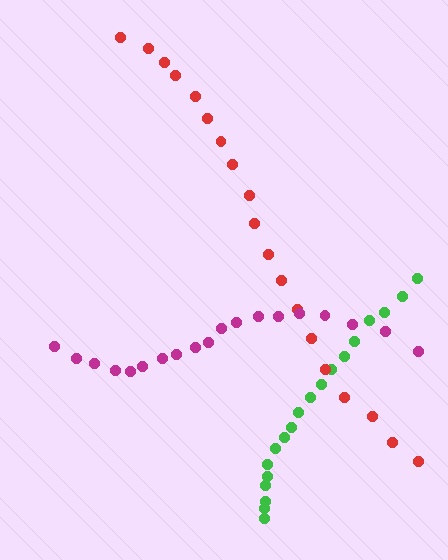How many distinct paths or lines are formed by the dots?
There are 3 distinct paths.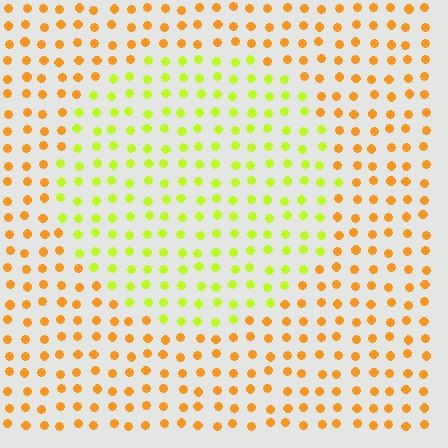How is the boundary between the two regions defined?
The boundary is defined purely by a slight shift in hue (about 45 degrees). Spacing, size, and orientation are identical on both sides.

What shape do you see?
I see a circle.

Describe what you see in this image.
The image is filled with small orange elements in a uniform arrangement. A circle-shaped region is visible where the elements are tinted to a slightly different hue, forming a subtle color boundary.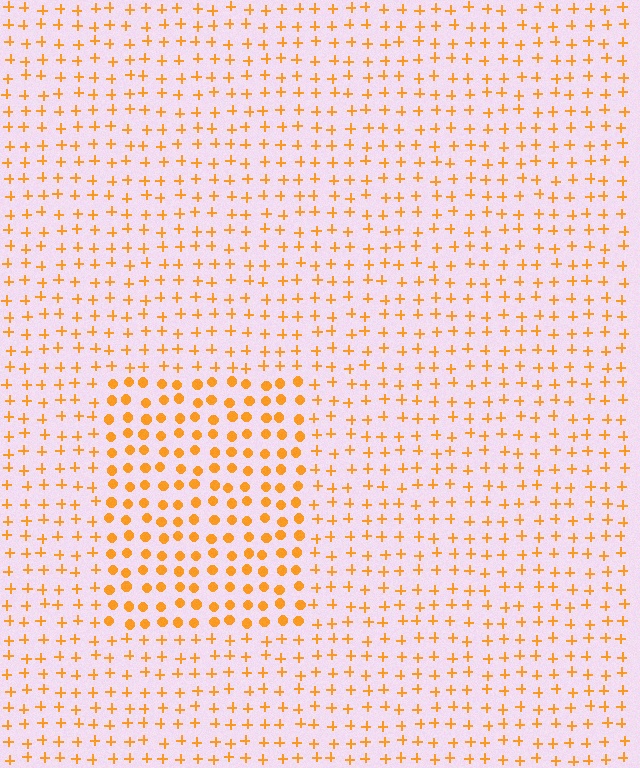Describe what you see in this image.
The image is filled with small orange elements arranged in a uniform grid. A rectangle-shaped region contains circles, while the surrounding area contains plus signs. The boundary is defined purely by the change in element shape.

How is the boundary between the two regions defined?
The boundary is defined by a change in element shape: circles inside vs. plus signs outside. All elements share the same color and spacing.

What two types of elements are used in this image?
The image uses circles inside the rectangle region and plus signs outside it.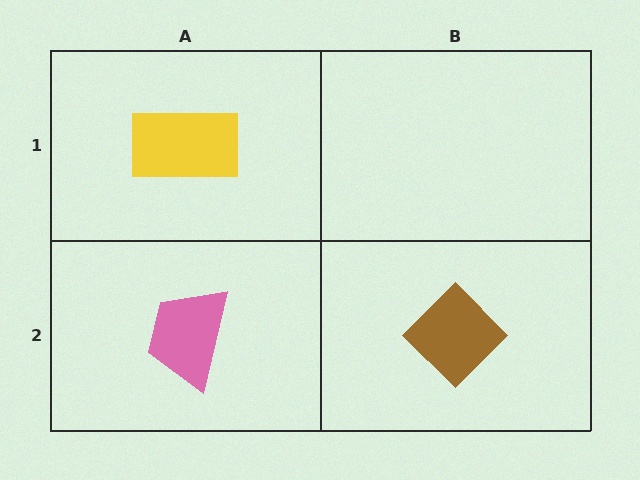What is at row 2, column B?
A brown diamond.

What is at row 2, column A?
A pink trapezoid.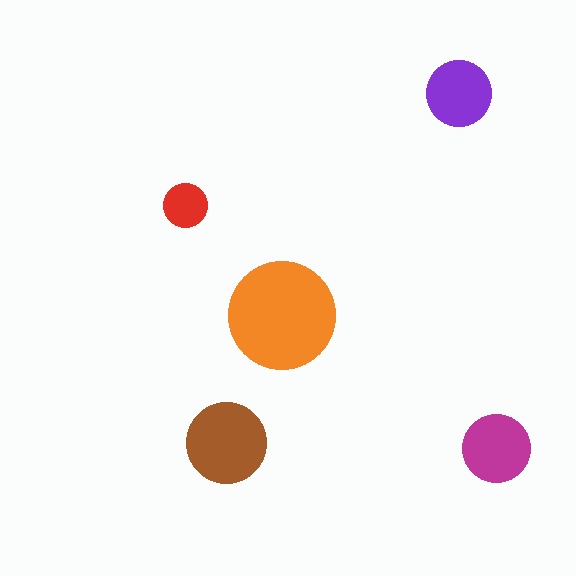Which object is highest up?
The purple circle is topmost.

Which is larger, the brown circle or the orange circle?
The orange one.